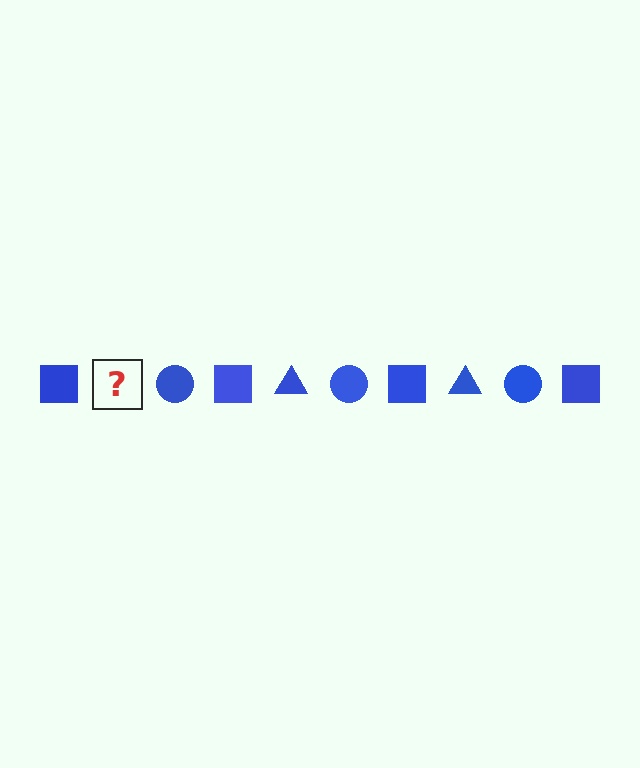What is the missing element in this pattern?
The missing element is a blue triangle.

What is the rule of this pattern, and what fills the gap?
The rule is that the pattern cycles through square, triangle, circle shapes in blue. The gap should be filled with a blue triangle.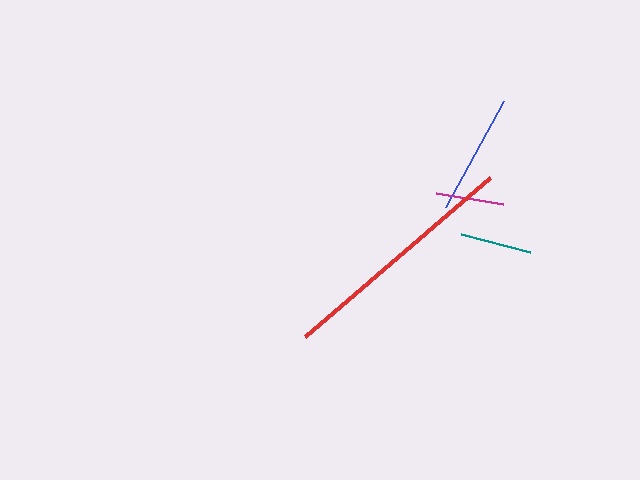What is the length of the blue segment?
The blue segment is approximately 121 pixels long.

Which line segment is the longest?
The red line is the longest at approximately 244 pixels.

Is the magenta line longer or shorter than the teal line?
The teal line is longer than the magenta line.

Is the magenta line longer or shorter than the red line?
The red line is longer than the magenta line.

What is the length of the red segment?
The red segment is approximately 244 pixels long.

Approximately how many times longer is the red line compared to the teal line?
The red line is approximately 3.4 times the length of the teal line.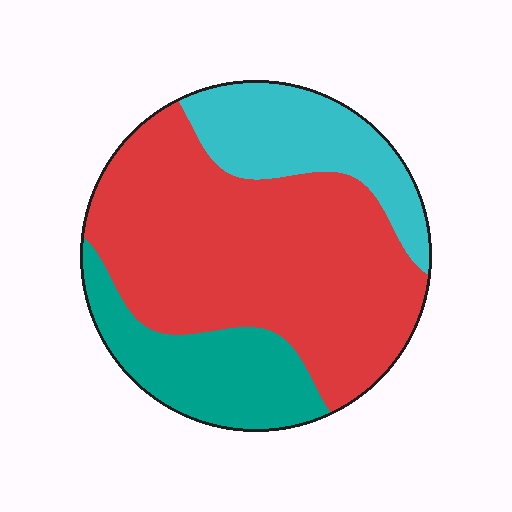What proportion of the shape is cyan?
Cyan covers 20% of the shape.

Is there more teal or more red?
Red.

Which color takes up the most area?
Red, at roughly 60%.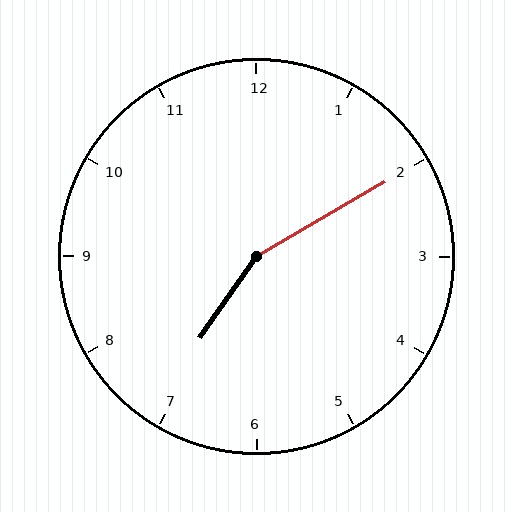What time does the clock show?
7:10.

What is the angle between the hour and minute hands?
Approximately 155 degrees.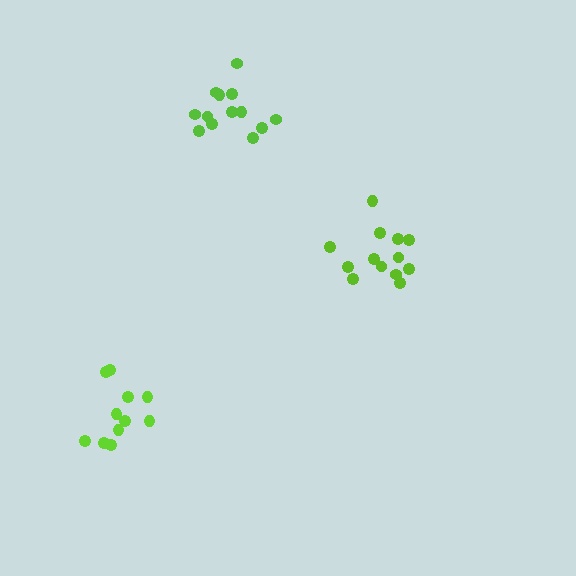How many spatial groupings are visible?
There are 3 spatial groupings.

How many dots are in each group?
Group 1: 13 dots, Group 2: 11 dots, Group 3: 13 dots (37 total).